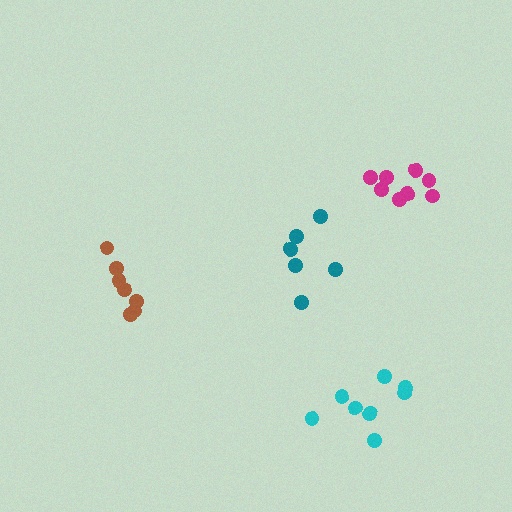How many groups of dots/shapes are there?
There are 4 groups.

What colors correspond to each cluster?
The clusters are colored: brown, teal, cyan, magenta.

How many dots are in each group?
Group 1: 7 dots, Group 2: 6 dots, Group 3: 8 dots, Group 4: 8 dots (29 total).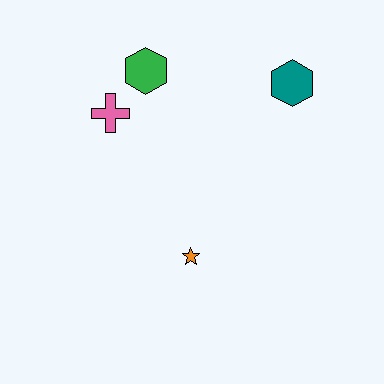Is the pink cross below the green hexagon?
Yes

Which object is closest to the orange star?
The pink cross is closest to the orange star.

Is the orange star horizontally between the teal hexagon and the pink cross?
Yes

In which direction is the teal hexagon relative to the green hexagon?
The teal hexagon is to the right of the green hexagon.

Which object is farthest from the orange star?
The teal hexagon is farthest from the orange star.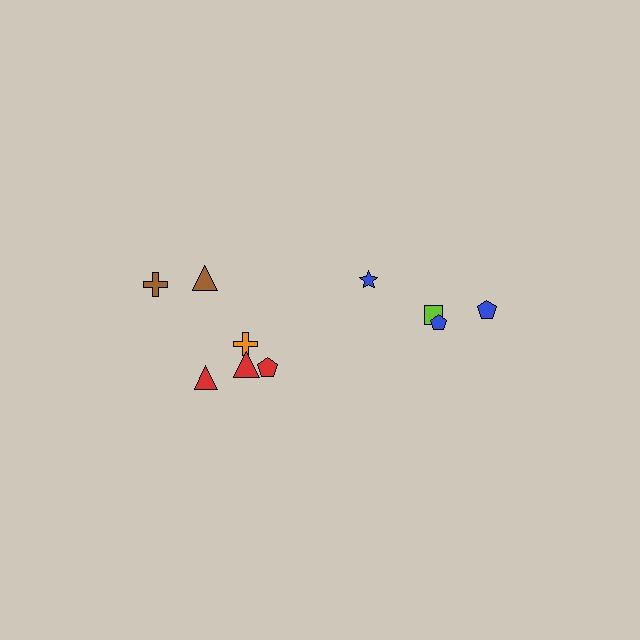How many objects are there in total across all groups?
There are 10 objects.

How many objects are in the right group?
There are 4 objects.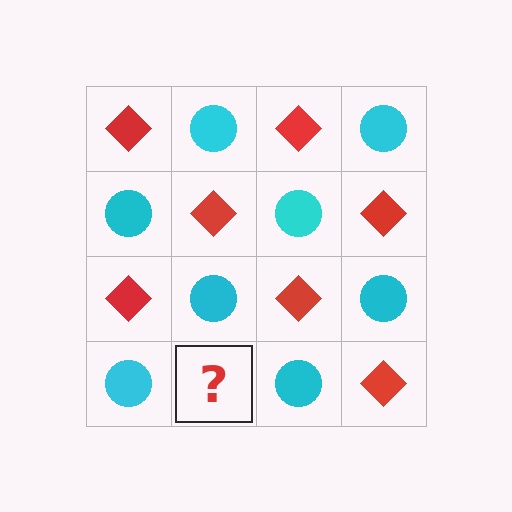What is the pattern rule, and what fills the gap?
The rule is that it alternates red diamond and cyan circle in a checkerboard pattern. The gap should be filled with a red diamond.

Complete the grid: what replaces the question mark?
The question mark should be replaced with a red diamond.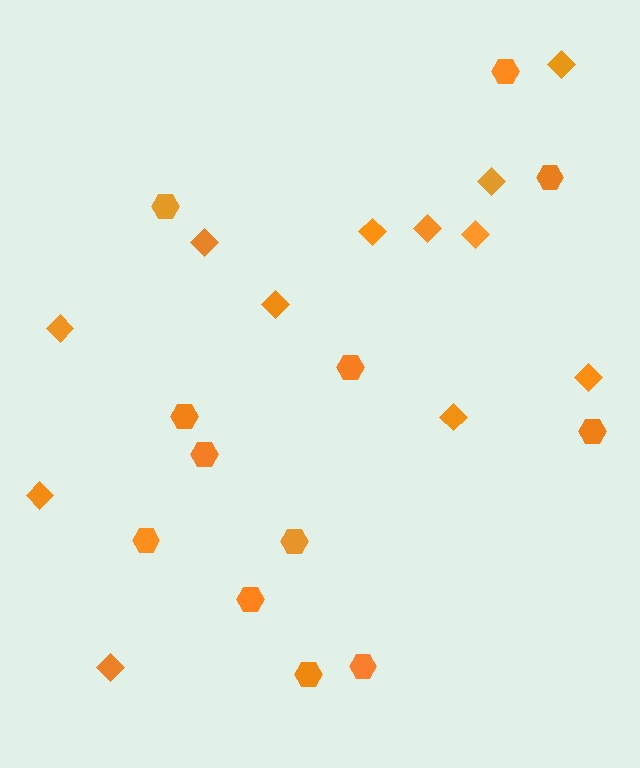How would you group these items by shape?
There are 2 groups: one group of hexagons (12) and one group of diamonds (12).